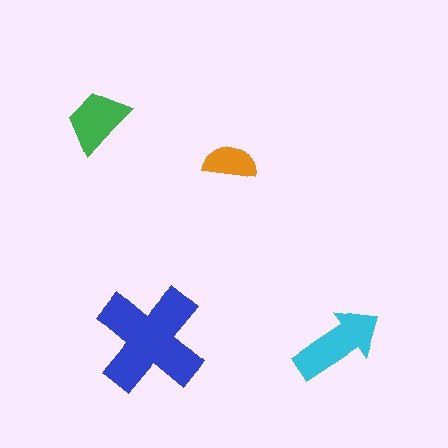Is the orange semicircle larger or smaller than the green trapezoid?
Smaller.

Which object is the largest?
The blue cross.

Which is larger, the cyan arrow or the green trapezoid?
The cyan arrow.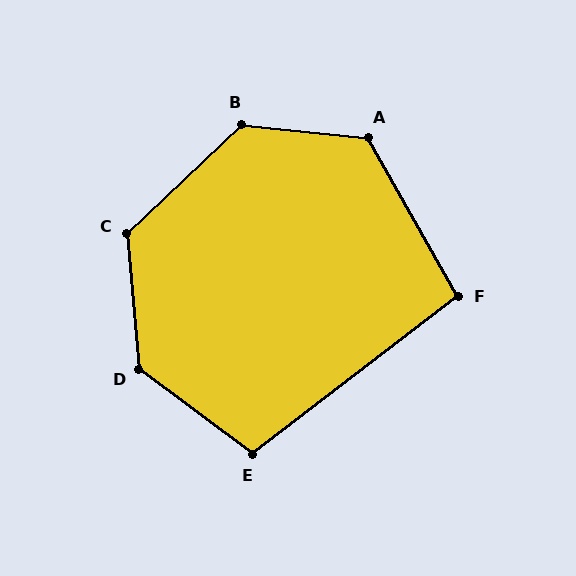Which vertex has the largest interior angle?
D, at approximately 132 degrees.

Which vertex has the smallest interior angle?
F, at approximately 98 degrees.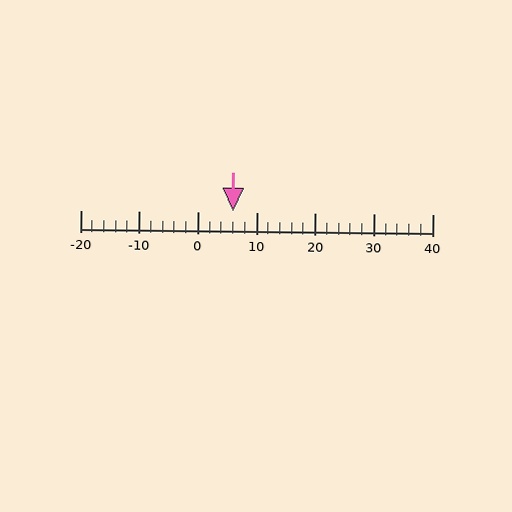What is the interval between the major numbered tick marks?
The major tick marks are spaced 10 units apart.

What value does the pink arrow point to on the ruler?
The pink arrow points to approximately 6.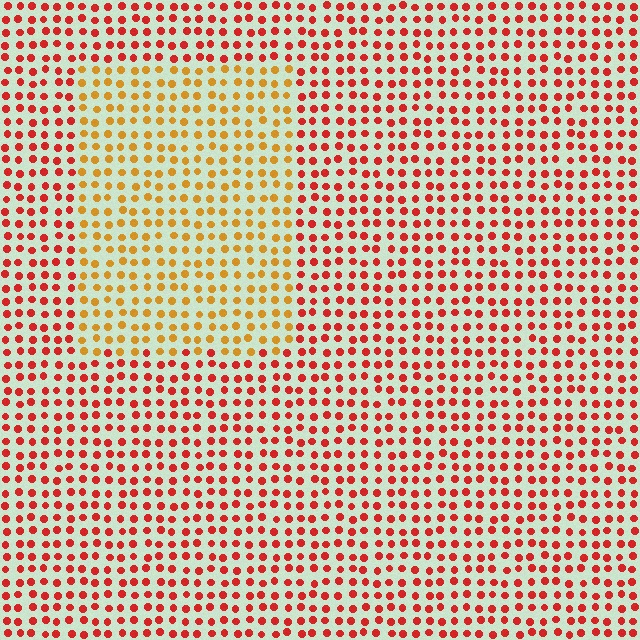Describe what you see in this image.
The image is filled with small red elements in a uniform arrangement. A rectangle-shaped region is visible where the elements are tinted to a slightly different hue, forming a subtle color boundary.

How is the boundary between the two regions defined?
The boundary is defined purely by a slight shift in hue (about 39 degrees). Spacing, size, and orientation are identical on both sides.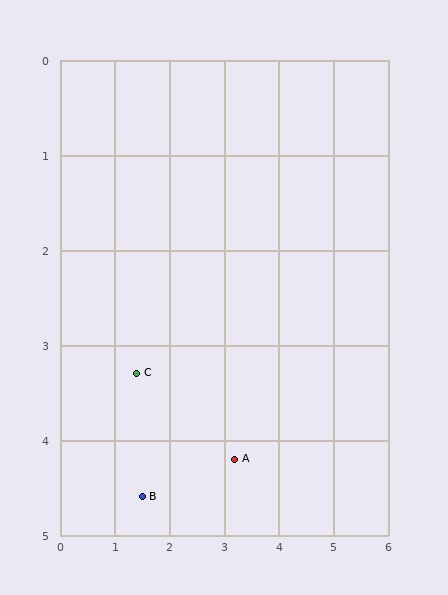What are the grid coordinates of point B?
Point B is at approximately (1.5, 4.6).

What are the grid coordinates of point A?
Point A is at approximately (3.2, 4.2).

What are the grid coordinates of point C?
Point C is at approximately (1.4, 3.3).